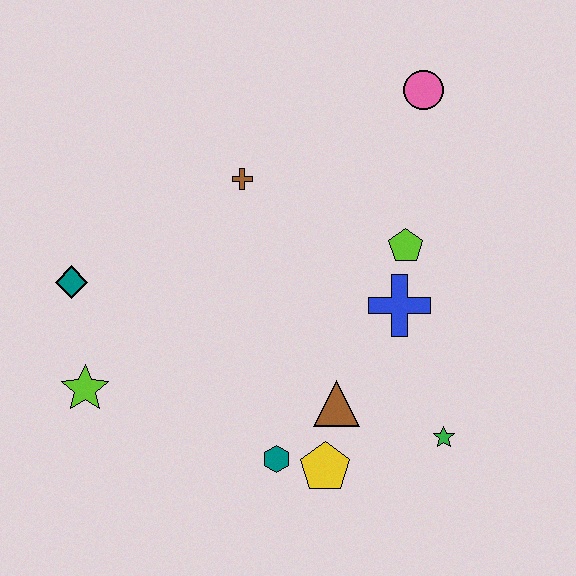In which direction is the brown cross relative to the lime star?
The brown cross is above the lime star.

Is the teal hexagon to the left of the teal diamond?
No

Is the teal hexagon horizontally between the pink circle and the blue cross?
No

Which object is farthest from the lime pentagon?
The lime star is farthest from the lime pentagon.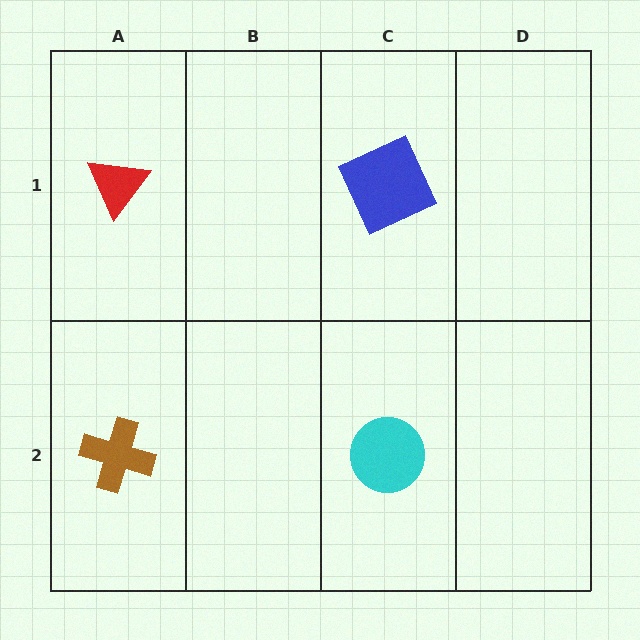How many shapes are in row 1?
2 shapes.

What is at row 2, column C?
A cyan circle.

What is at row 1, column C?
A blue square.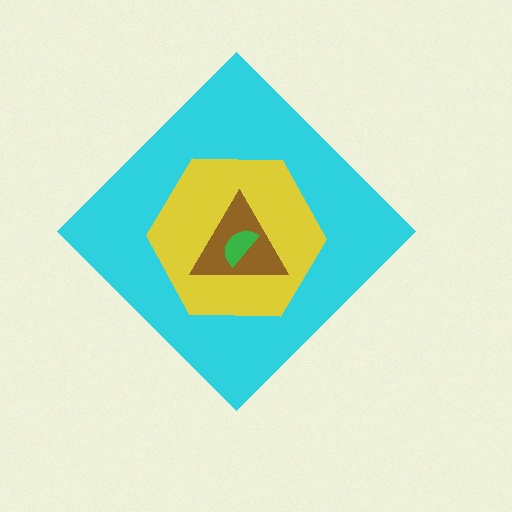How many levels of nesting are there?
4.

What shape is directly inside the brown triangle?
The green semicircle.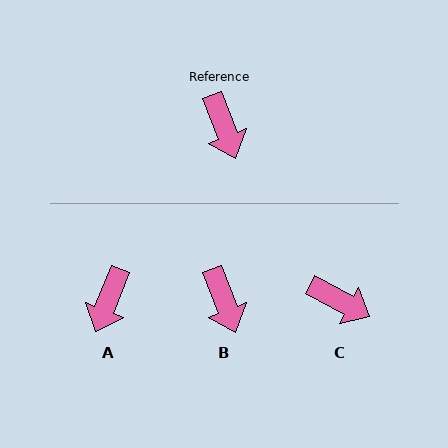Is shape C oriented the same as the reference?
No, it is off by about 41 degrees.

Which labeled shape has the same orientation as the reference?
B.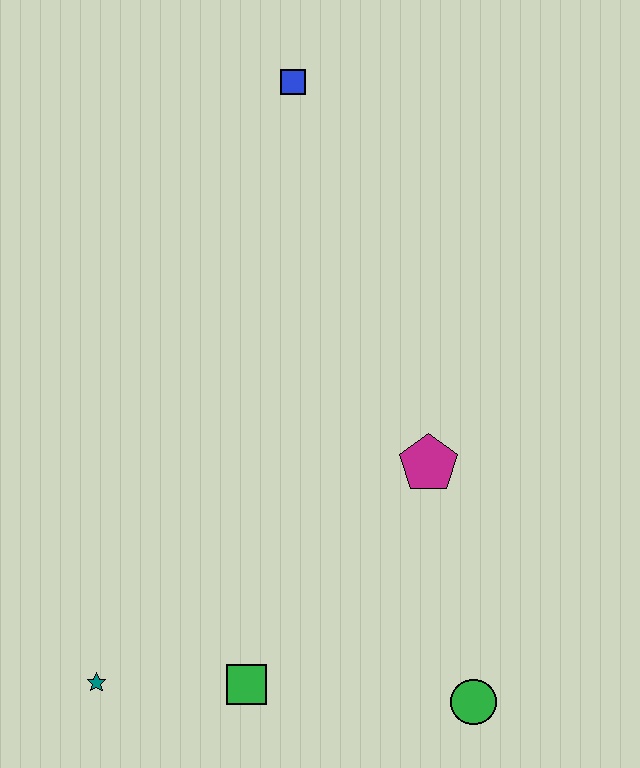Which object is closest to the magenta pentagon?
The green circle is closest to the magenta pentagon.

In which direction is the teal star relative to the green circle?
The teal star is to the left of the green circle.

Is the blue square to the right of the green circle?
No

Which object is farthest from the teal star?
The blue square is farthest from the teal star.